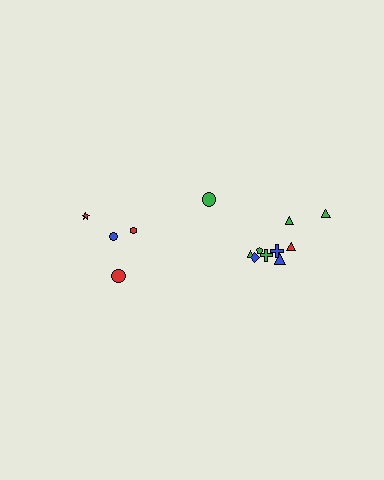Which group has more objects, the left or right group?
The right group.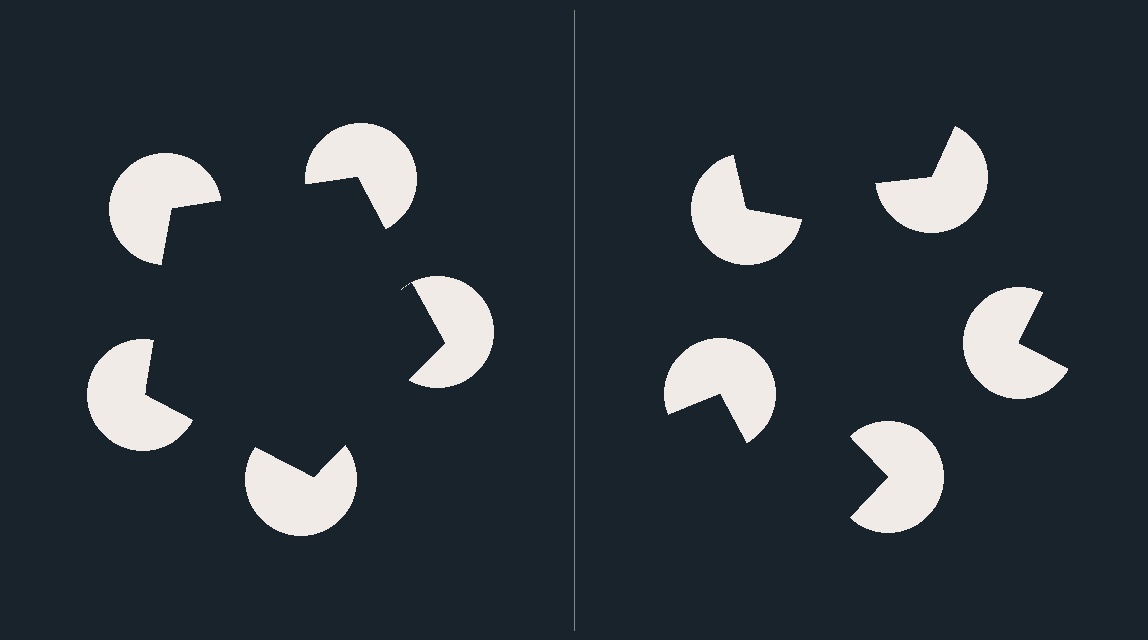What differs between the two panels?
The pac-man discs are positioned identically on both sides; only the wedge orientations differ. On the left they align to a pentagon; on the right they are misaligned.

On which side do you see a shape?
An illusory pentagon appears on the left side. On the right side the wedge cuts are rotated, so no coherent shape forms.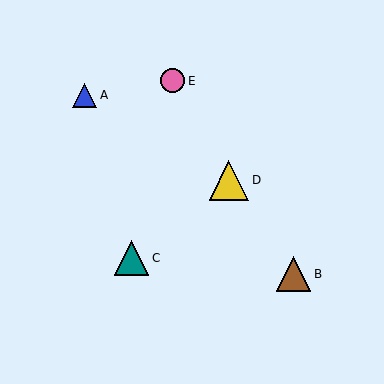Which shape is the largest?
The yellow triangle (labeled D) is the largest.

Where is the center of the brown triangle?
The center of the brown triangle is at (294, 274).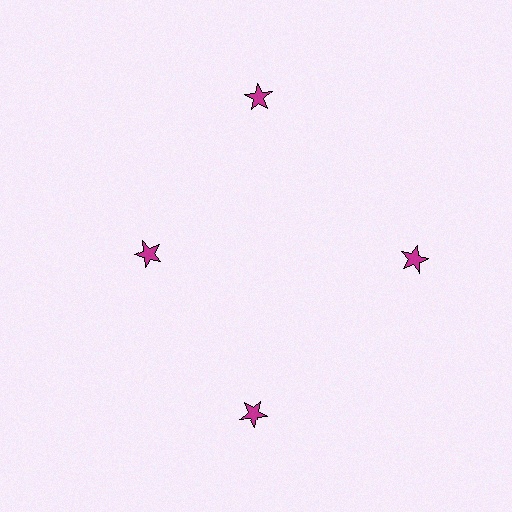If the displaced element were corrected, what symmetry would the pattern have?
It would have 4-fold rotational symmetry — the pattern would map onto itself every 90 degrees.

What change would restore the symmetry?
The symmetry would be restored by moving it outward, back onto the ring so that all 4 stars sit at equal angles and equal distance from the center.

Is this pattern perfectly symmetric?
No. The 4 magenta stars are arranged in a ring, but one element near the 9 o'clock position is pulled inward toward the center, breaking the 4-fold rotational symmetry.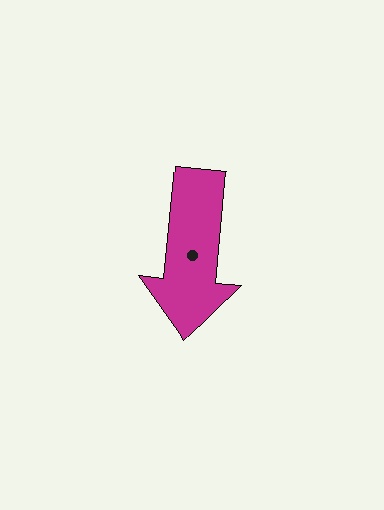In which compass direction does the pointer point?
South.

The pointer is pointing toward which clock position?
Roughly 6 o'clock.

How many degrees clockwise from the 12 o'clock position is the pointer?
Approximately 185 degrees.